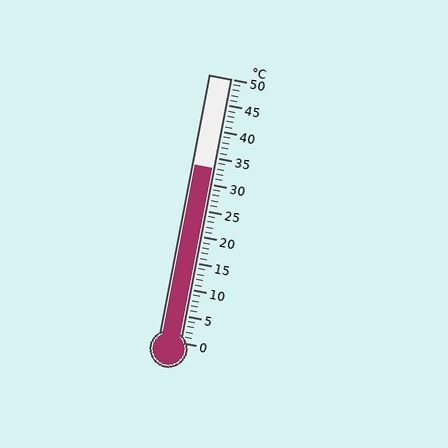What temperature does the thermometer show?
The thermometer shows approximately 33°C.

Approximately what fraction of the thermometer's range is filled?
The thermometer is filled to approximately 65% of its range.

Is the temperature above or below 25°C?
The temperature is above 25°C.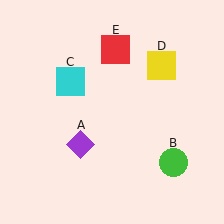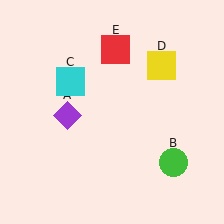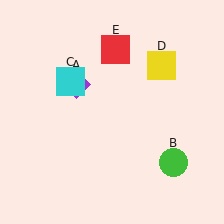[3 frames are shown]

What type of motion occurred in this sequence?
The purple diamond (object A) rotated clockwise around the center of the scene.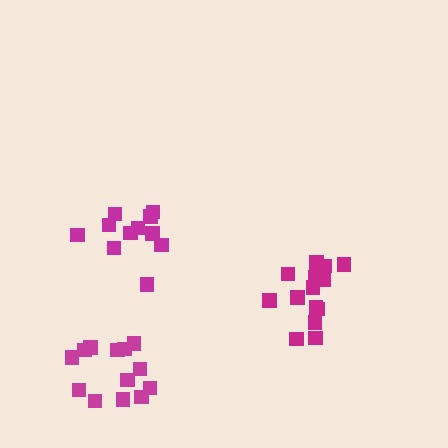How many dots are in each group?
Group 1: 11 dots, Group 2: 13 dots, Group 3: 14 dots (38 total).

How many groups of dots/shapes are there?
There are 3 groups.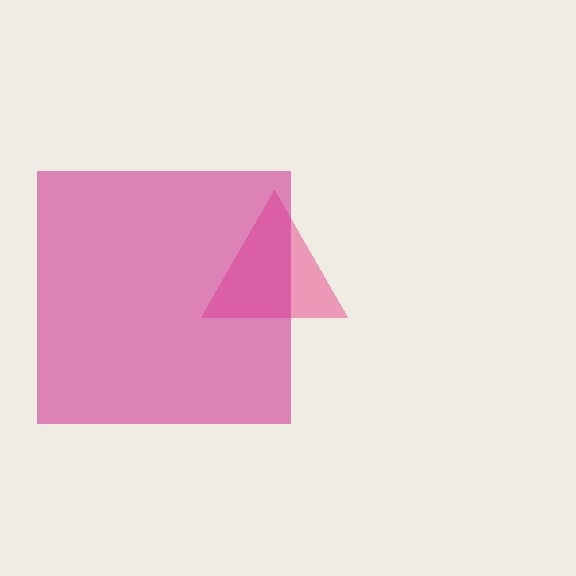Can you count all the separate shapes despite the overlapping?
Yes, there are 2 separate shapes.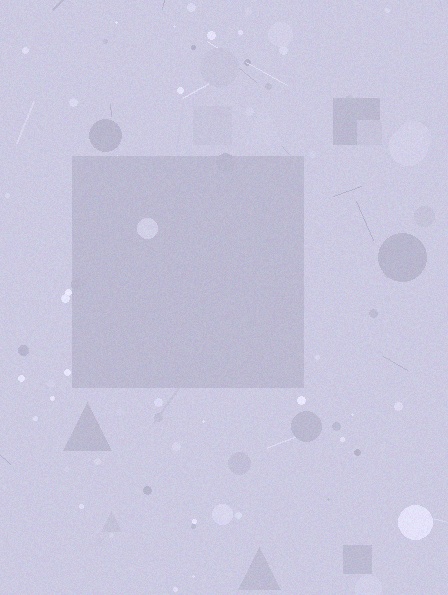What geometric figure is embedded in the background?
A square is embedded in the background.